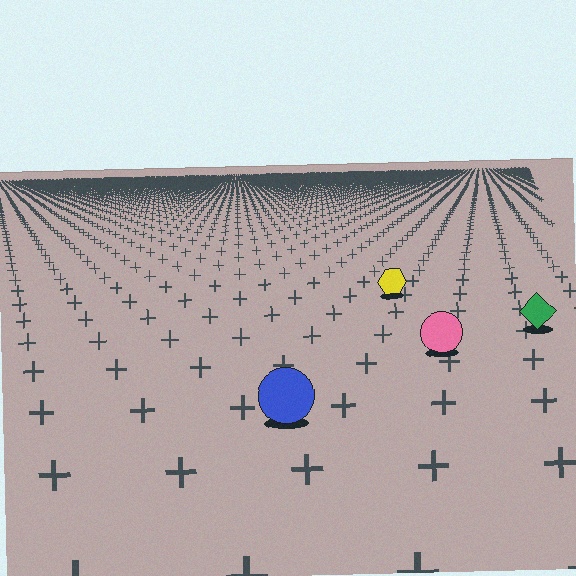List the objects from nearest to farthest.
From nearest to farthest: the blue circle, the pink circle, the green diamond, the yellow hexagon.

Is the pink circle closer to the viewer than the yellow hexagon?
Yes. The pink circle is closer — you can tell from the texture gradient: the ground texture is coarser near it.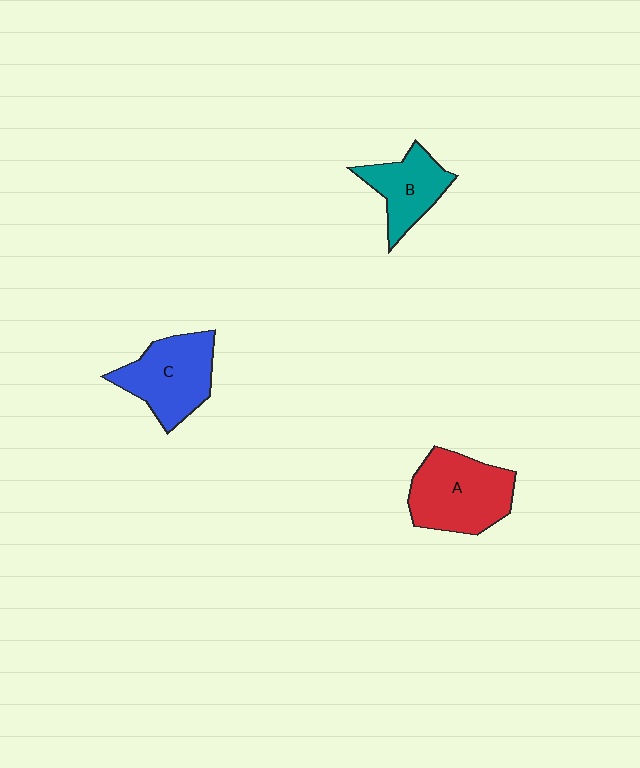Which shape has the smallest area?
Shape B (teal).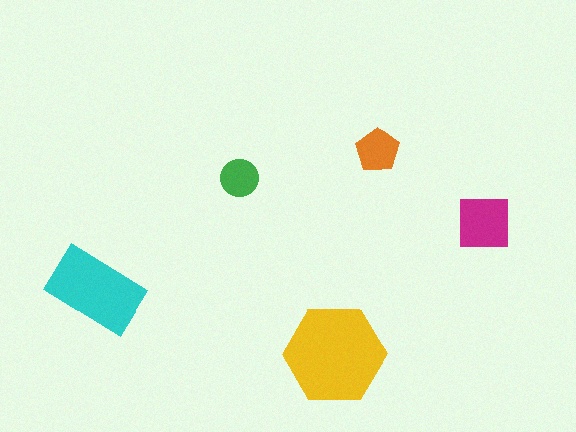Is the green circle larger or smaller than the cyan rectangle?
Smaller.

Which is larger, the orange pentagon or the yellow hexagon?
The yellow hexagon.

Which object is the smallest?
The green circle.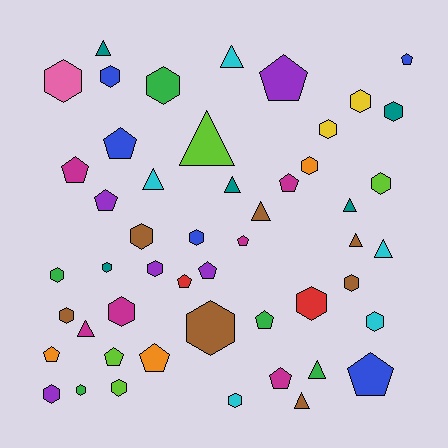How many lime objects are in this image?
There are 4 lime objects.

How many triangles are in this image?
There are 12 triangles.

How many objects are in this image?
There are 50 objects.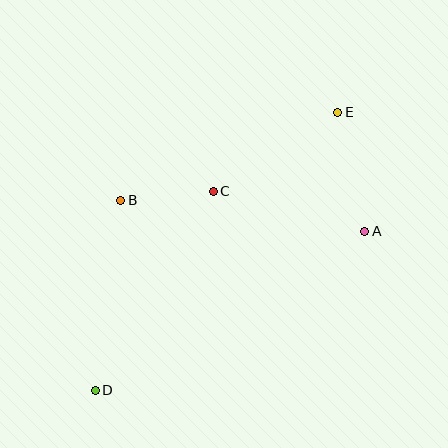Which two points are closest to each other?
Points B and C are closest to each other.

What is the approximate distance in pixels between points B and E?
The distance between B and E is approximately 234 pixels.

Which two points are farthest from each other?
Points D and E are farthest from each other.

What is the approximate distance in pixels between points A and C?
The distance between A and C is approximately 157 pixels.